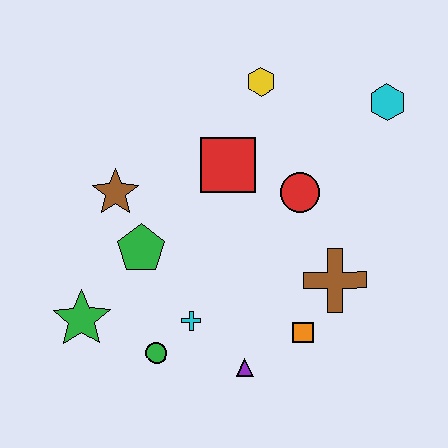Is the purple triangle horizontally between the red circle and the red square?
Yes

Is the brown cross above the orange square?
Yes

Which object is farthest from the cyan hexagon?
The green star is farthest from the cyan hexagon.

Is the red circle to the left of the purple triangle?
No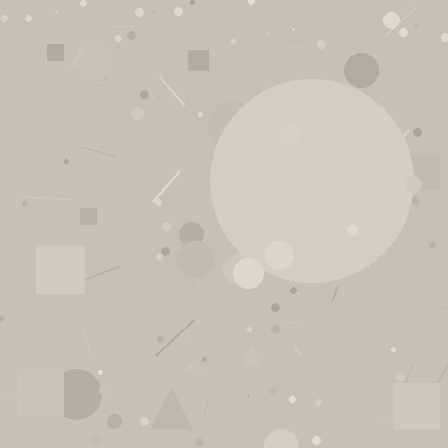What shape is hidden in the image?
A circle is hidden in the image.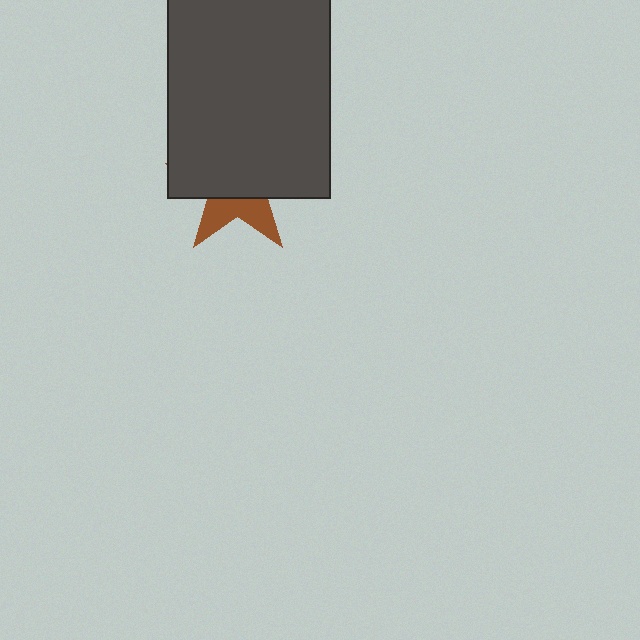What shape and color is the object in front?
The object in front is a dark gray rectangle.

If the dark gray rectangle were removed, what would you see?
You would see the complete brown star.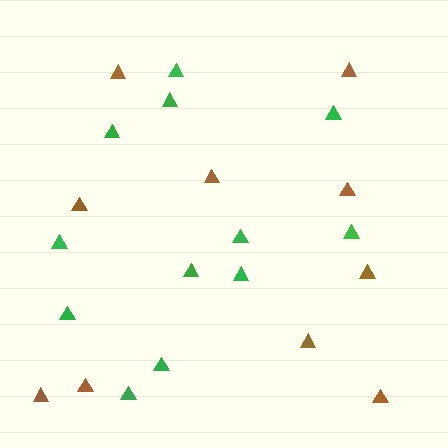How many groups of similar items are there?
There are 2 groups: one group of green triangles (12) and one group of brown triangles (10).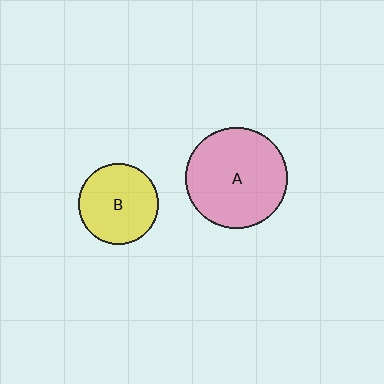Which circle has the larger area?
Circle A (pink).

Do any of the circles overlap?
No, none of the circles overlap.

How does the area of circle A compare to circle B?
Approximately 1.6 times.